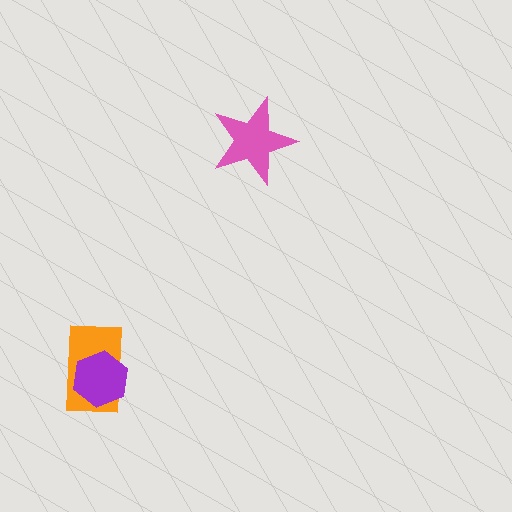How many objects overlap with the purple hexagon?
1 object overlaps with the purple hexagon.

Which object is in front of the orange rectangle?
The purple hexagon is in front of the orange rectangle.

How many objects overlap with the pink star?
0 objects overlap with the pink star.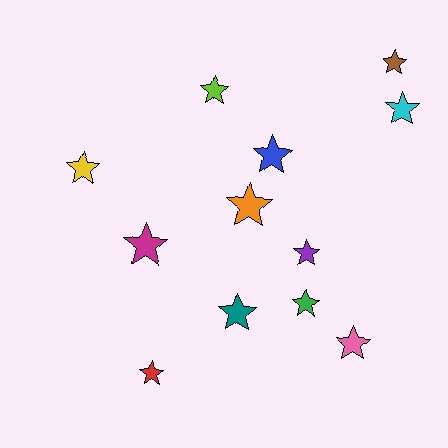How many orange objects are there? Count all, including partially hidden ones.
There is 1 orange object.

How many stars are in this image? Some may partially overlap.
There are 12 stars.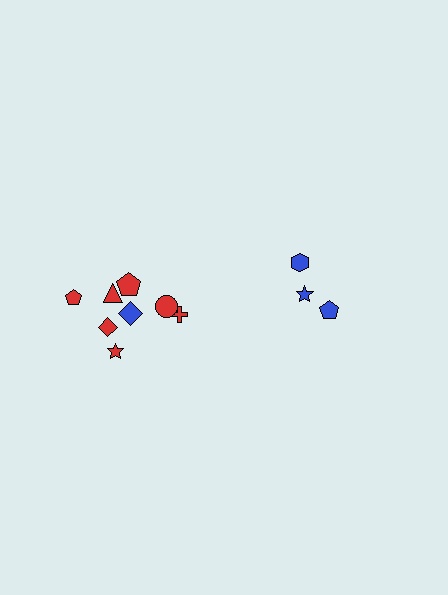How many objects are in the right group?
There are 3 objects.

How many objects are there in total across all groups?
There are 11 objects.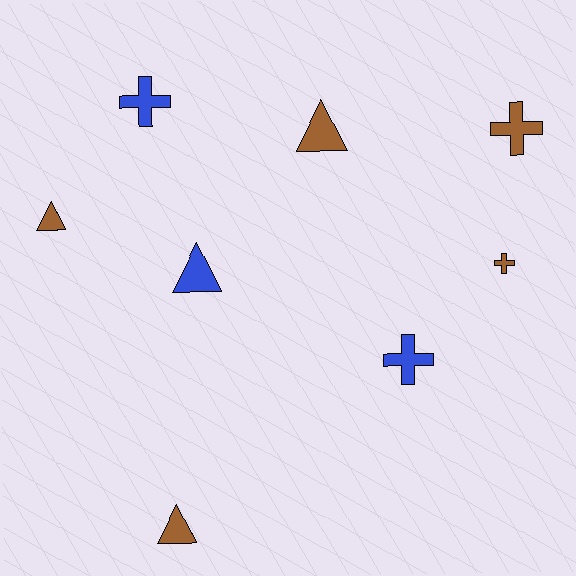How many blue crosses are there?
There are 2 blue crosses.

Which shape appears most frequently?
Cross, with 4 objects.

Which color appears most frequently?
Brown, with 5 objects.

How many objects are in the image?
There are 8 objects.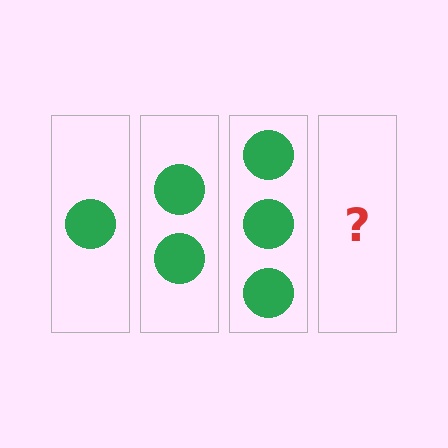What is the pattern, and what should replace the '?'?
The pattern is that each step adds one more circle. The '?' should be 4 circles.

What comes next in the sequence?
The next element should be 4 circles.